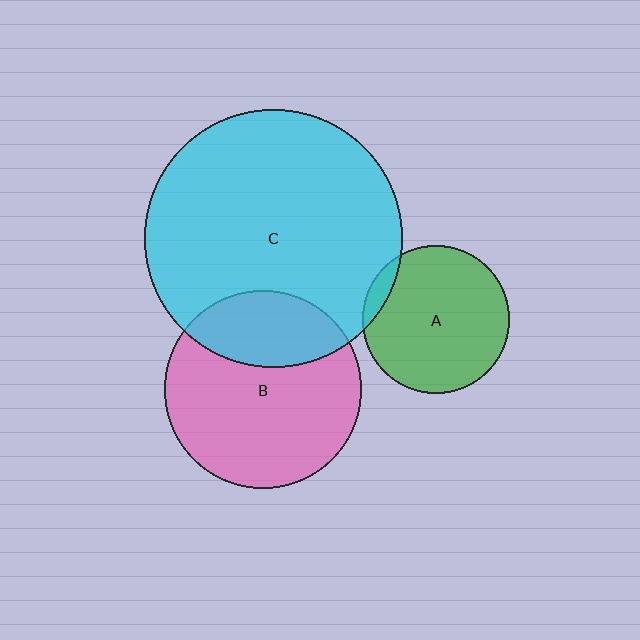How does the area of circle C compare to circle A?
Approximately 3.0 times.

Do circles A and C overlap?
Yes.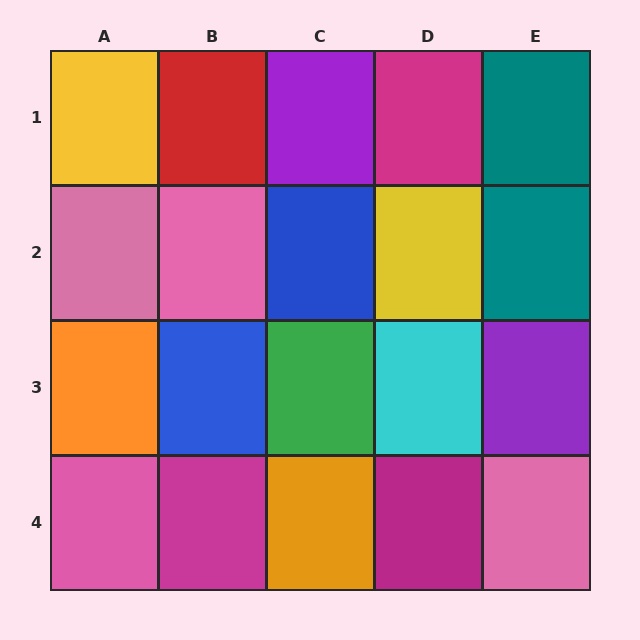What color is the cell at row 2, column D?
Yellow.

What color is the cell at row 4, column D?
Magenta.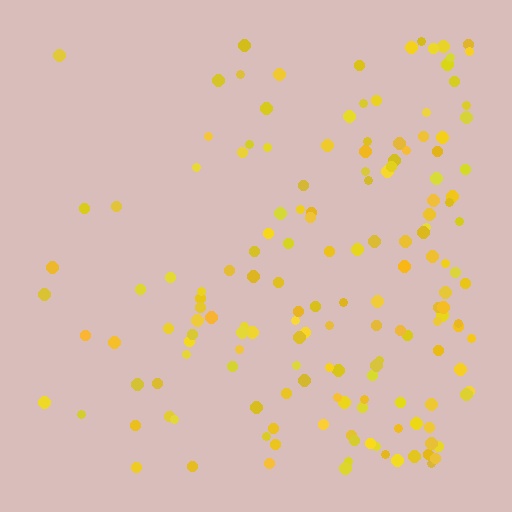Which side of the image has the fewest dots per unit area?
The left.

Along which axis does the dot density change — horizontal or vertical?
Horizontal.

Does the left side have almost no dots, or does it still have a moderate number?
Still a moderate number, just noticeably fewer than the right.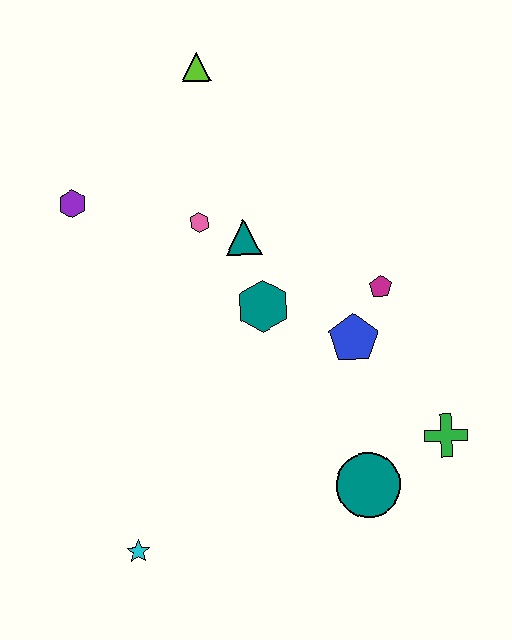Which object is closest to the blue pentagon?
The magenta pentagon is closest to the blue pentagon.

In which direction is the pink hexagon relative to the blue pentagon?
The pink hexagon is to the left of the blue pentagon.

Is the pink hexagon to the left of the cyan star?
No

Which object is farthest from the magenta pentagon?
The cyan star is farthest from the magenta pentagon.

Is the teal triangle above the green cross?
Yes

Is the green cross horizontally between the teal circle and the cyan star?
No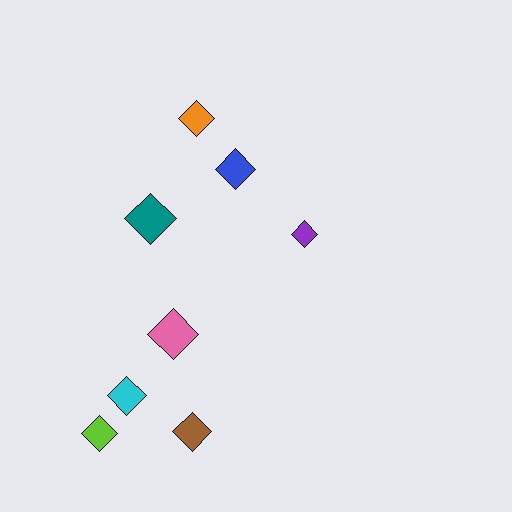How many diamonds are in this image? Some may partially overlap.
There are 8 diamonds.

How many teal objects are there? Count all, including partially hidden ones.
There is 1 teal object.